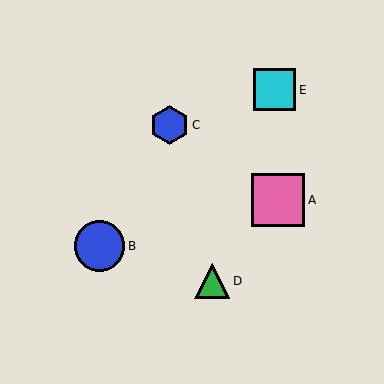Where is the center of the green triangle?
The center of the green triangle is at (212, 281).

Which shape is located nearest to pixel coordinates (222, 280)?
The green triangle (labeled D) at (212, 281) is nearest to that location.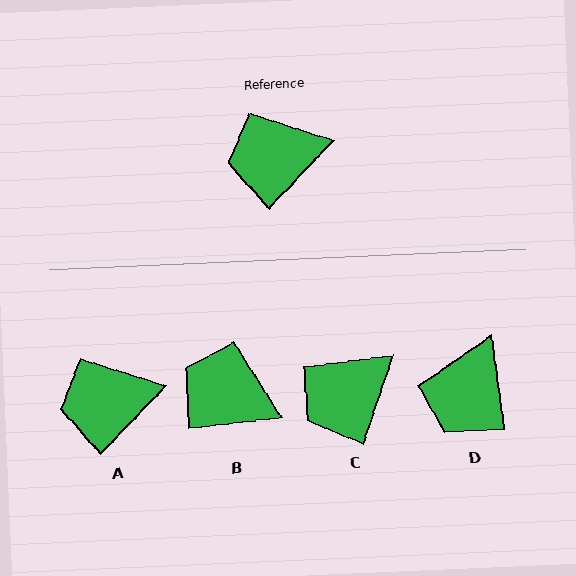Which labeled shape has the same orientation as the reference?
A.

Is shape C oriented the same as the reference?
No, it is off by about 25 degrees.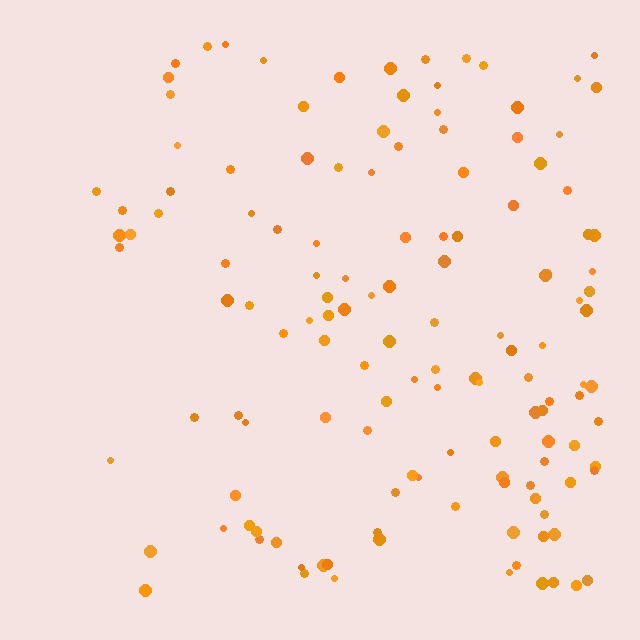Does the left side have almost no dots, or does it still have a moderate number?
Still a moderate number, just noticeably fewer than the right.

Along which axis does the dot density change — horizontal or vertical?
Horizontal.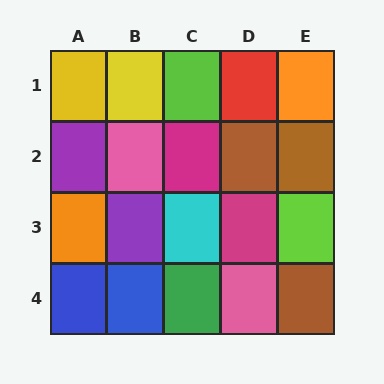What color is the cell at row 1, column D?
Red.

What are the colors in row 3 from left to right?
Orange, purple, cyan, magenta, lime.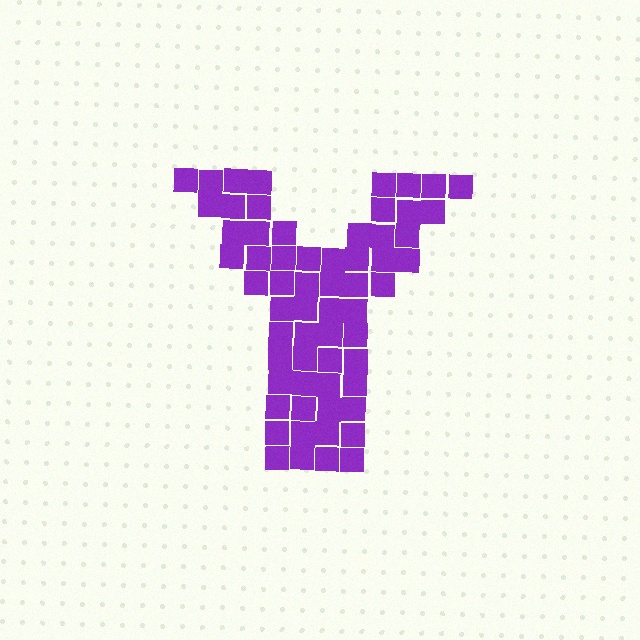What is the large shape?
The large shape is the letter Y.